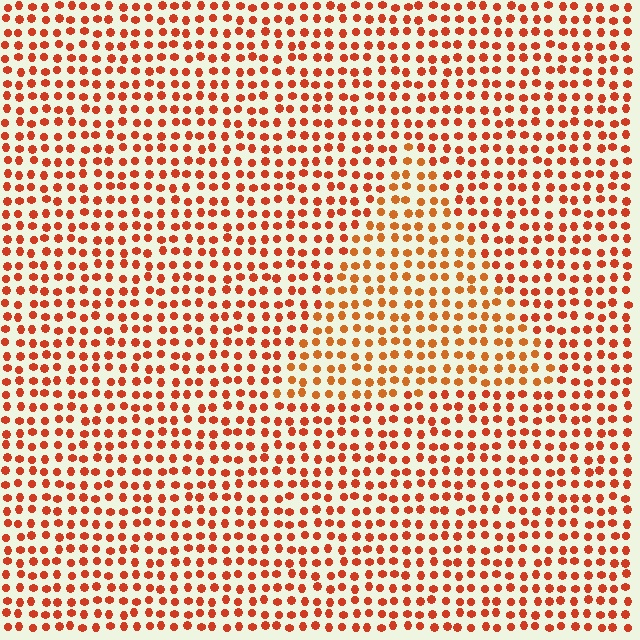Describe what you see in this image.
The image is filled with small red elements in a uniform arrangement. A triangle-shaped region is visible where the elements are tinted to a slightly different hue, forming a subtle color boundary.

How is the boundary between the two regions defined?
The boundary is defined purely by a slight shift in hue (about 17 degrees). Spacing, size, and orientation are identical on both sides.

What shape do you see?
I see a triangle.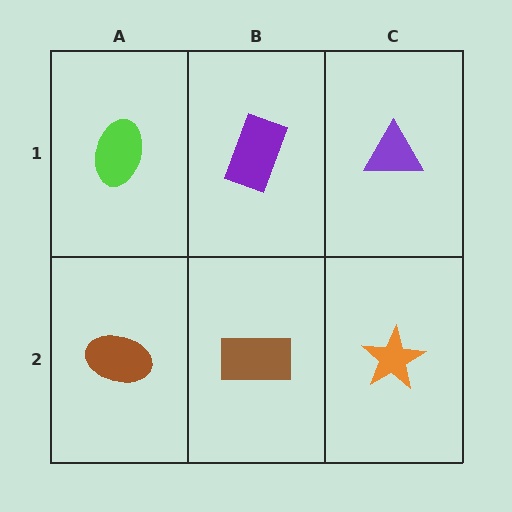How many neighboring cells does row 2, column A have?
2.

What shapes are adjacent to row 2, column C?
A purple triangle (row 1, column C), a brown rectangle (row 2, column B).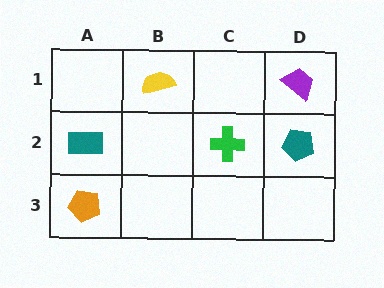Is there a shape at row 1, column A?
No, that cell is empty.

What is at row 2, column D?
A teal pentagon.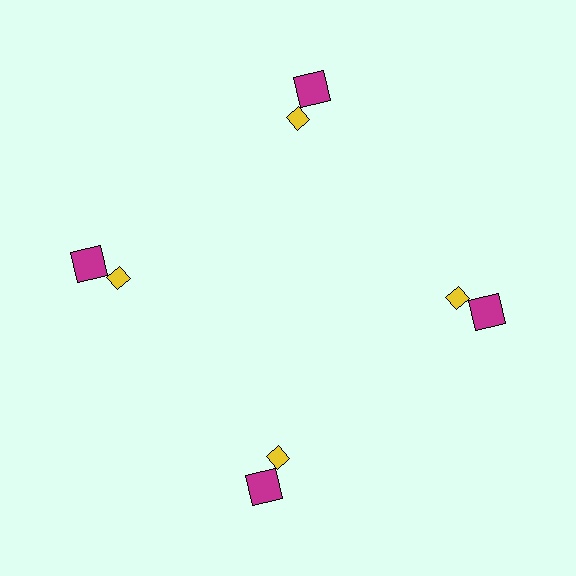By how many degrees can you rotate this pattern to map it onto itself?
The pattern maps onto itself every 90 degrees of rotation.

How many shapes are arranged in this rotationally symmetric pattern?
There are 8 shapes, arranged in 4 groups of 2.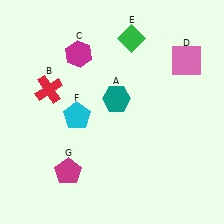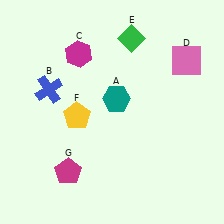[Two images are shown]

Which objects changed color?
B changed from red to blue. F changed from cyan to yellow.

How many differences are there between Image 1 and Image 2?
There are 2 differences between the two images.